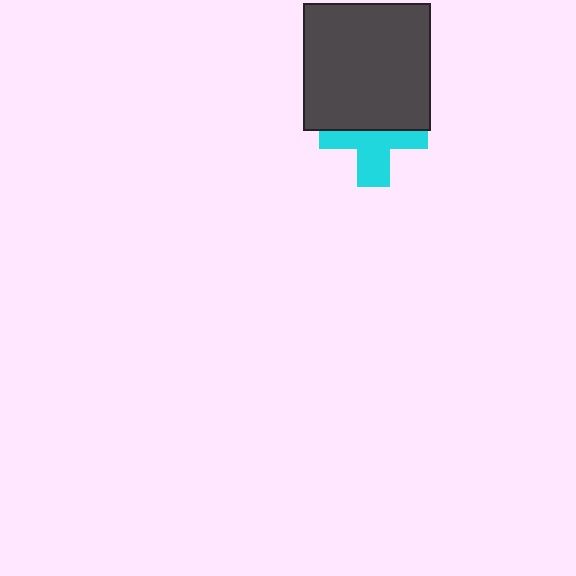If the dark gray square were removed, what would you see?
You would see the complete cyan cross.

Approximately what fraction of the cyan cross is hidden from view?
Roughly 48% of the cyan cross is hidden behind the dark gray square.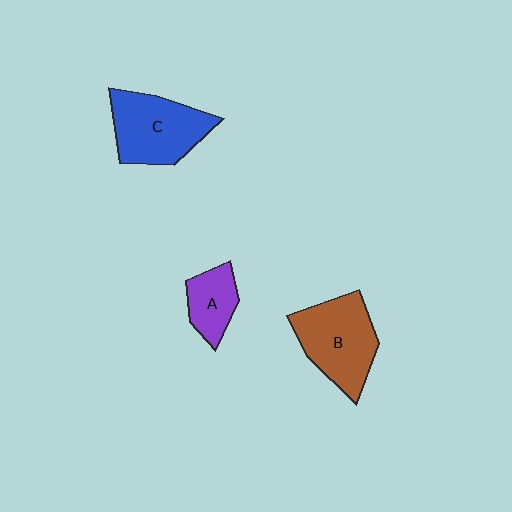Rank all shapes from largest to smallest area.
From largest to smallest: B (brown), C (blue), A (purple).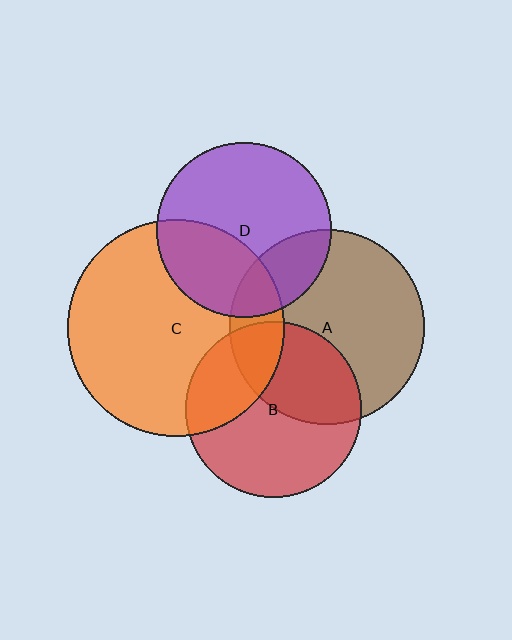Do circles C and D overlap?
Yes.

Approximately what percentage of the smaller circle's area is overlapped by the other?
Approximately 35%.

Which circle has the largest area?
Circle C (orange).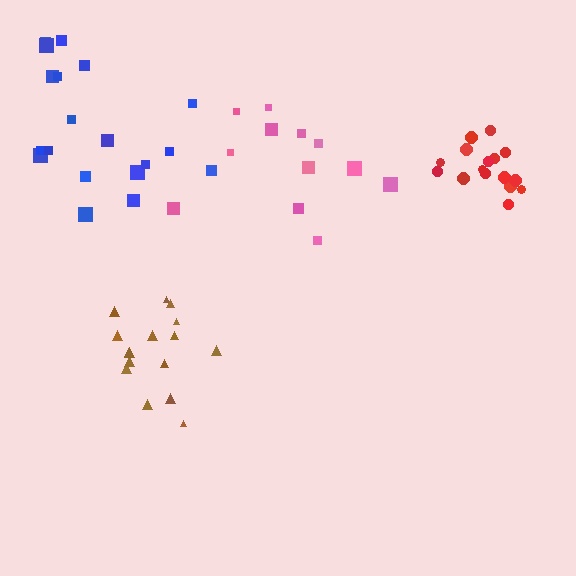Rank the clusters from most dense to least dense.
red, brown, blue, pink.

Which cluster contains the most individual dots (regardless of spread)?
Blue (19).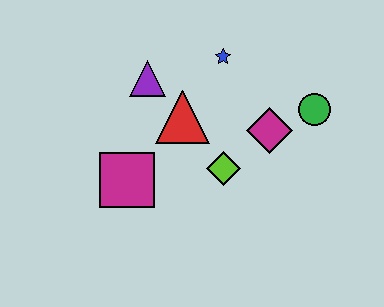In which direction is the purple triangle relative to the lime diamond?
The purple triangle is above the lime diamond.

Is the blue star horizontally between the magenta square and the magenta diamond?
Yes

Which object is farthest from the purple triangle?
The green circle is farthest from the purple triangle.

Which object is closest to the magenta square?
The red triangle is closest to the magenta square.